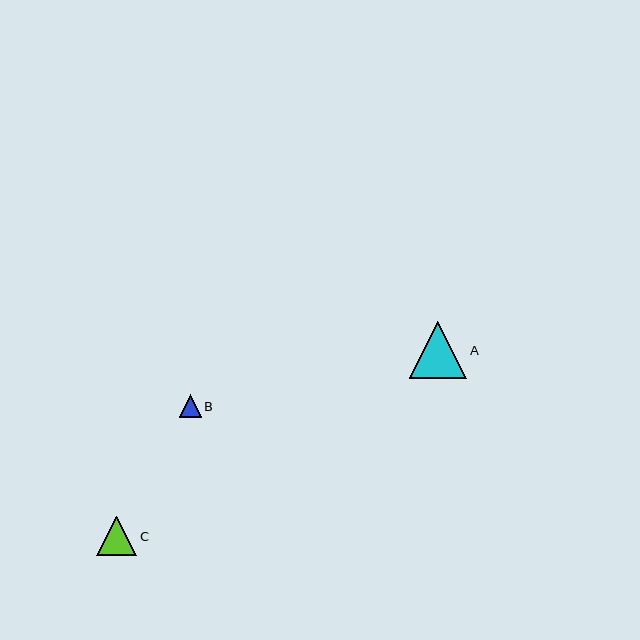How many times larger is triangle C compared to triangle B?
Triangle C is approximately 1.8 times the size of triangle B.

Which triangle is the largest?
Triangle A is the largest with a size of approximately 57 pixels.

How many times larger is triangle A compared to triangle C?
Triangle A is approximately 1.4 times the size of triangle C.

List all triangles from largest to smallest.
From largest to smallest: A, C, B.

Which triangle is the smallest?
Triangle B is the smallest with a size of approximately 22 pixels.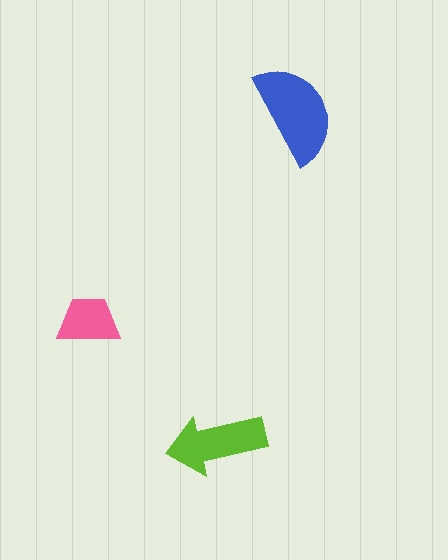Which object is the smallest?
The pink trapezoid.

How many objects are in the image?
There are 3 objects in the image.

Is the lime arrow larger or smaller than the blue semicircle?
Smaller.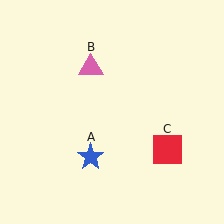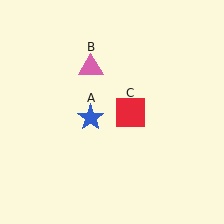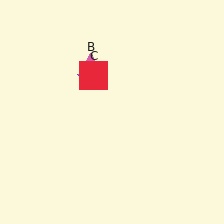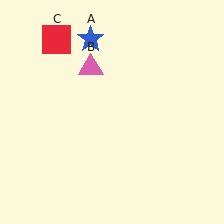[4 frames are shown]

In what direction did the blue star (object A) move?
The blue star (object A) moved up.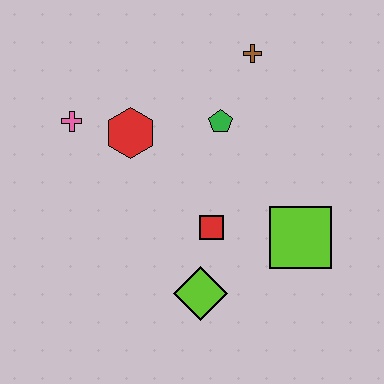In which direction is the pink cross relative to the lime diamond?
The pink cross is above the lime diamond.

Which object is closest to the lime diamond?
The red square is closest to the lime diamond.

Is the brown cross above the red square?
Yes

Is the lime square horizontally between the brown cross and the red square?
No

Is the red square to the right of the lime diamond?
Yes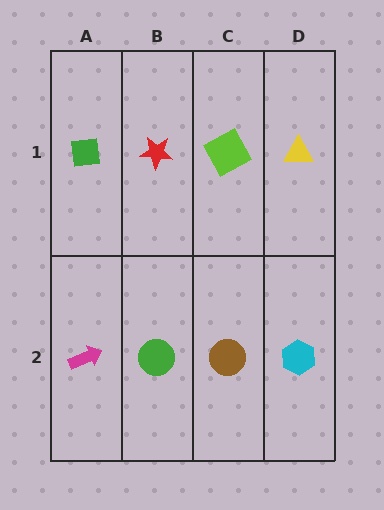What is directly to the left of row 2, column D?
A brown circle.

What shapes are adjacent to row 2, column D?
A yellow triangle (row 1, column D), a brown circle (row 2, column C).